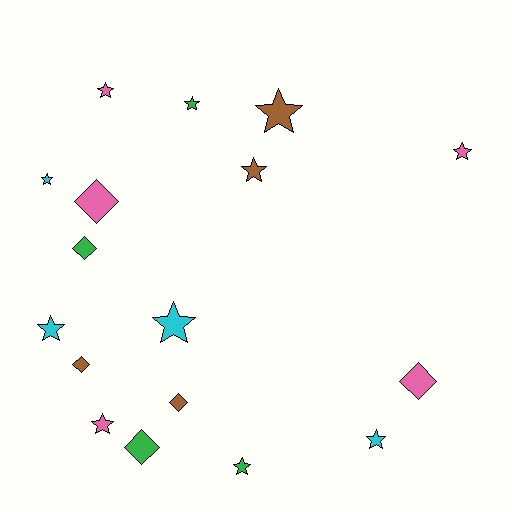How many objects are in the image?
There are 17 objects.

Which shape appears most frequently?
Star, with 11 objects.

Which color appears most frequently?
Pink, with 5 objects.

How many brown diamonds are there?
There are 2 brown diamonds.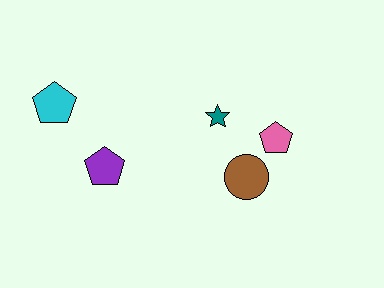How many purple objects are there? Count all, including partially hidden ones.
There is 1 purple object.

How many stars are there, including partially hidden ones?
There is 1 star.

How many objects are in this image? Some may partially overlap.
There are 5 objects.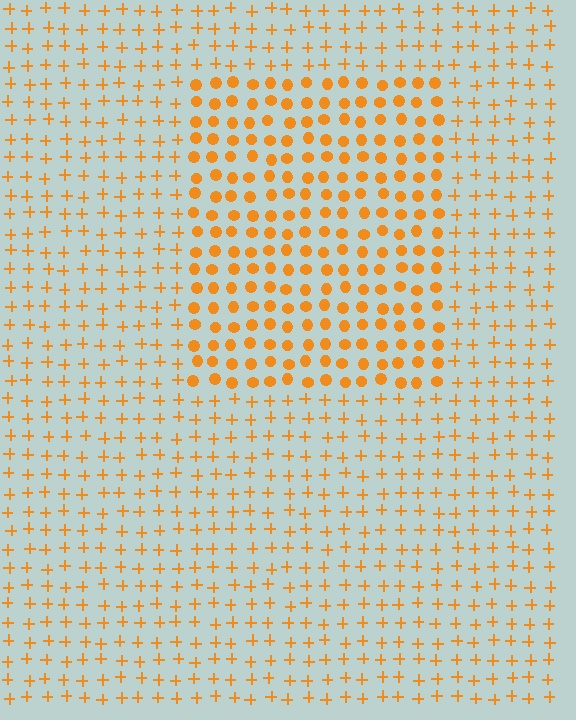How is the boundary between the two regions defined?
The boundary is defined by a change in element shape: circles inside vs. plus signs outside. All elements share the same color and spacing.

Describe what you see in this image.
The image is filled with small orange elements arranged in a uniform grid. A rectangle-shaped region contains circles, while the surrounding area contains plus signs. The boundary is defined purely by the change in element shape.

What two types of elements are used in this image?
The image uses circles inside the rectangle region and plus signs outside it.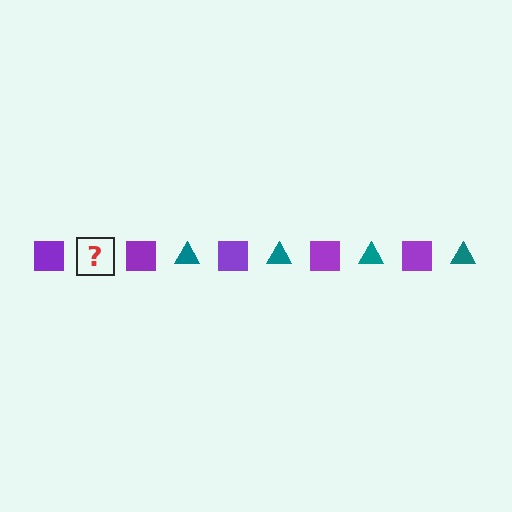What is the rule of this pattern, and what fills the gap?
The rule is that the pattern alternates between purple square and teal triangle. The gap should be filled with a teal triangle.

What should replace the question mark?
The question mark should be replaced with a teal triangle.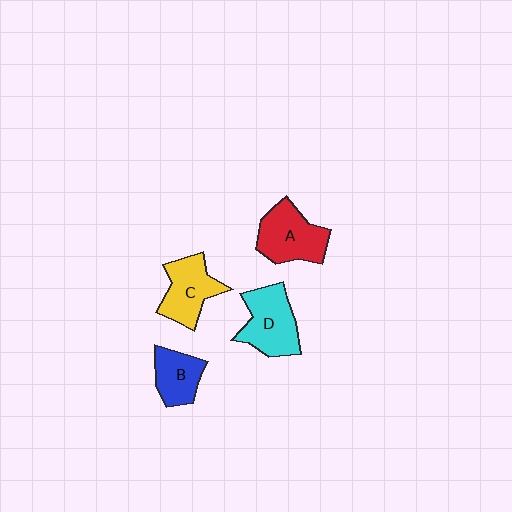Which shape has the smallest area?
Shape B (blue).